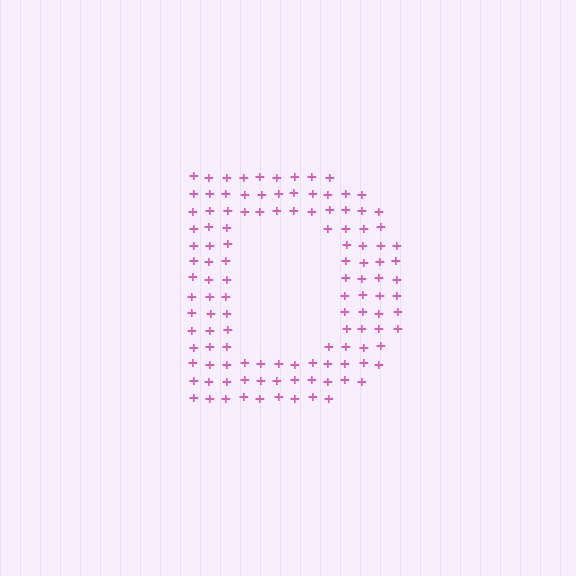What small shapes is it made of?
It is made of small plus signs.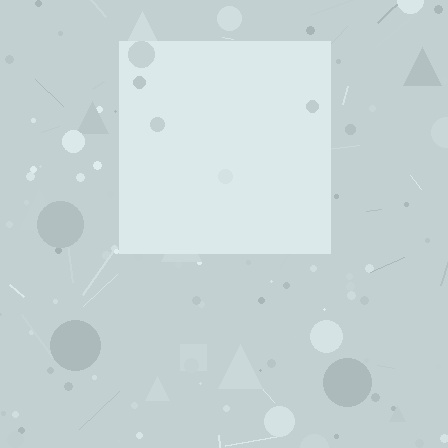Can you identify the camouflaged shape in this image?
The camouflaged shape is a square.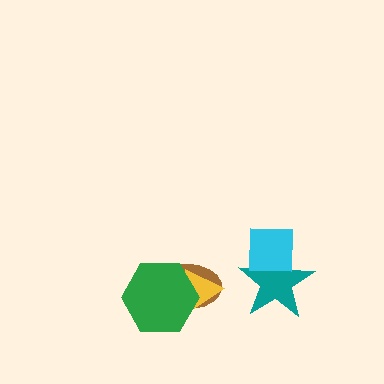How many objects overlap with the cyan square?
1 object overlaps with the cyan square.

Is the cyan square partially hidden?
No, no other shape covers it.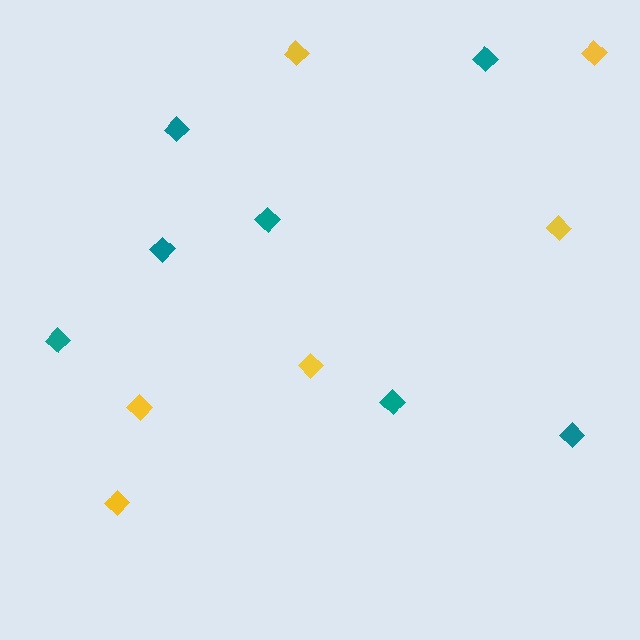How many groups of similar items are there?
There are 2 groups: one group of yellow diamonds (6) and one group of teal diamonds (7).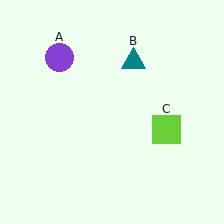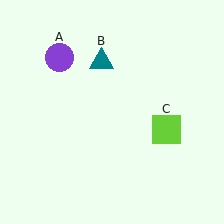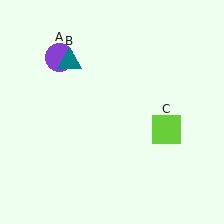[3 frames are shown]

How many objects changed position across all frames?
1 object changed position: teal triangle (object B).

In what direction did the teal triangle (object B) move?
The teal triangle (object B) moved left.